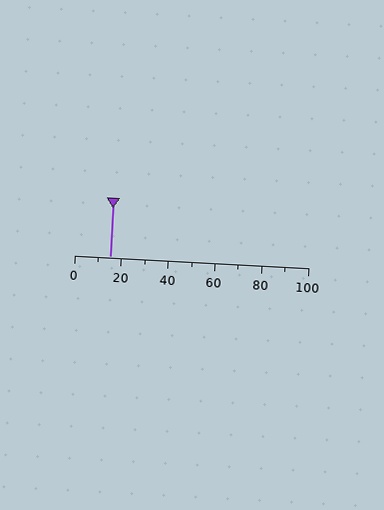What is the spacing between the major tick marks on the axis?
The major ticks are spaced 20 apart.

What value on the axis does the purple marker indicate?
The marker indicates approximately 15.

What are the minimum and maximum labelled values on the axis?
The axis runs from 0 to 100.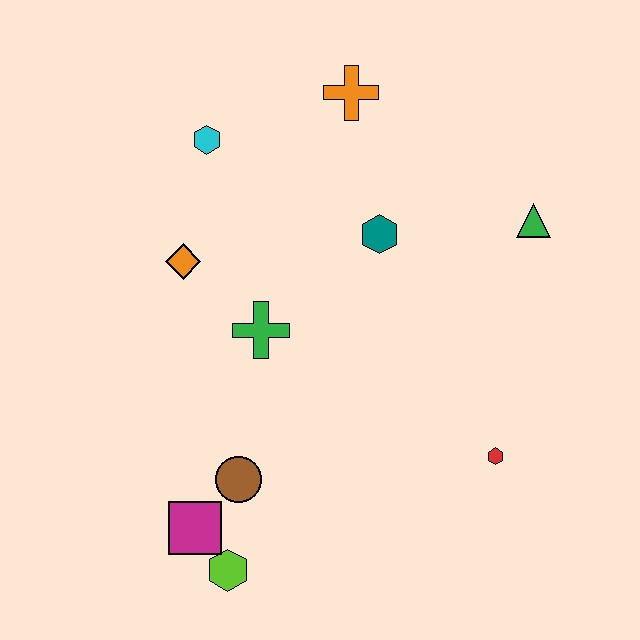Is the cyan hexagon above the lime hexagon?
Yes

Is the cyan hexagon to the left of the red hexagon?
Yes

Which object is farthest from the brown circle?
The orange cross is farthest from the brown circle.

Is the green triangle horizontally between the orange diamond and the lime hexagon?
No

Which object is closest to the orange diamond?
The green cross is closest to the orange diamond.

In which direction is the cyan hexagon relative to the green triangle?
The cyan hexagon is to the left of the green triangle.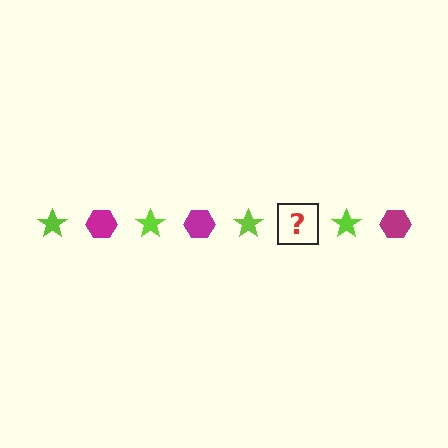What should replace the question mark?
The question mark should be replaced with a magenta hexagon.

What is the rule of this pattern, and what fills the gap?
The rule is that the pattern alternates between lime star and magenta hexagon. The gap should be filled with a magenta hexagon.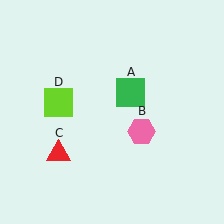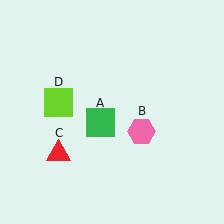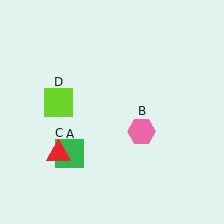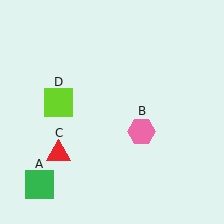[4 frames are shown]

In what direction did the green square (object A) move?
The green square (object A) moved down and to the left.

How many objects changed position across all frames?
1 object changed position: green square (object A).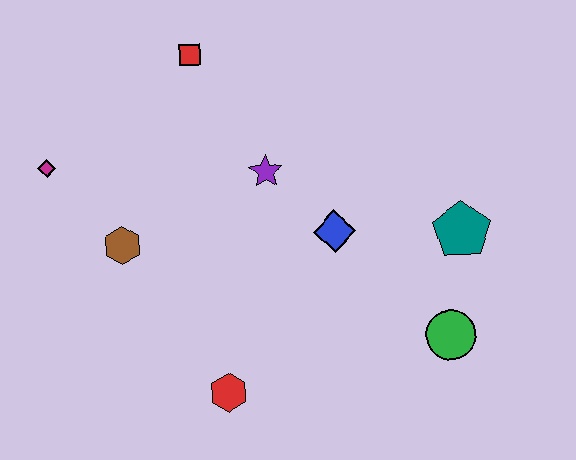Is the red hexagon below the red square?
Yes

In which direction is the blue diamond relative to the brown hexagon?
The blue diamond is to the right of the brown hexagon.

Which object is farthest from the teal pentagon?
The magenta diamond is farthest from the teal pentagon.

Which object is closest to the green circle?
The teal pentagon is closest to the green circle.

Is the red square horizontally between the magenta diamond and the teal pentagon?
Yes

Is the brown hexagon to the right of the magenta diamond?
Yes